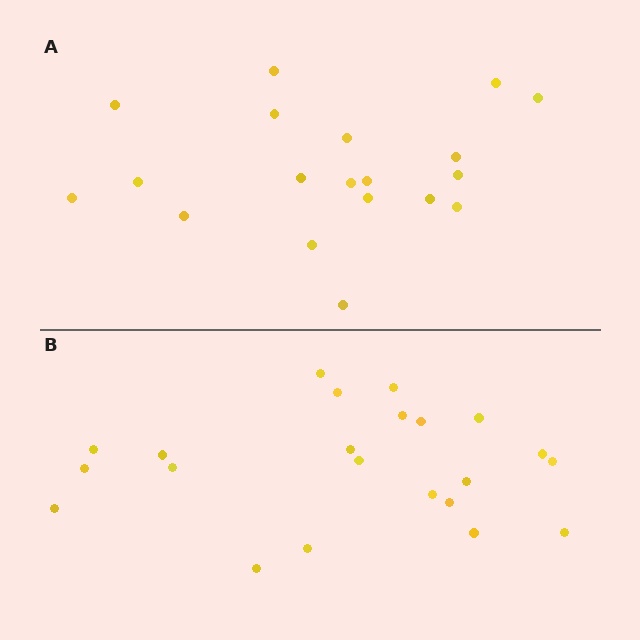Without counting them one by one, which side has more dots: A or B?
Region B (the bottom region) has more dots.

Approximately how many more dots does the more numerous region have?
Region B has just a few more — roughly 2 or 3 more dots than region A.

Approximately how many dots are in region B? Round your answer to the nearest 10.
About 20 dots. (The exact count is 22, which rounds to 20.)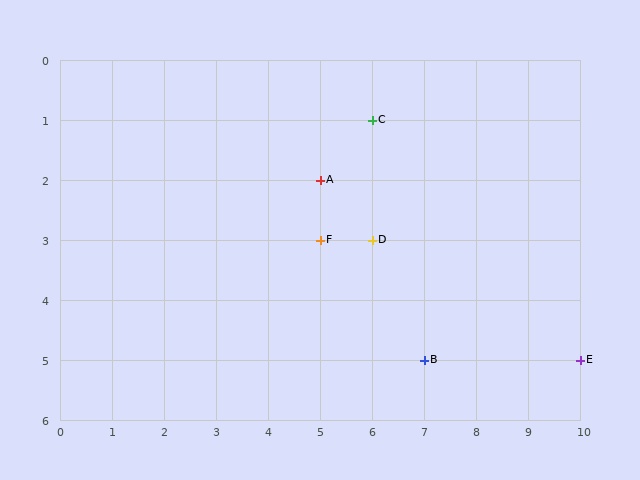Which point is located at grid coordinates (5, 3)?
Point F is at (5, 3).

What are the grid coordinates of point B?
Point B is at grid coordinates (7, 5).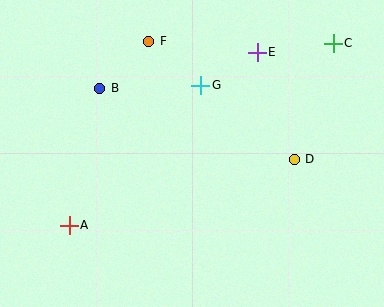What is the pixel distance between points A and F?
The distance between A and F is 200 pixels.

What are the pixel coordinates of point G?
Point G is at (201, 85).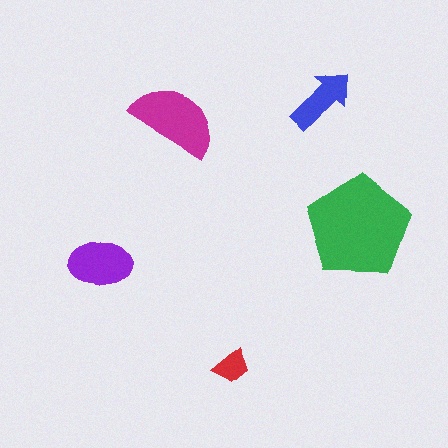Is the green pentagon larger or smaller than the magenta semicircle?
Larger.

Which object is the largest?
The green pentagon.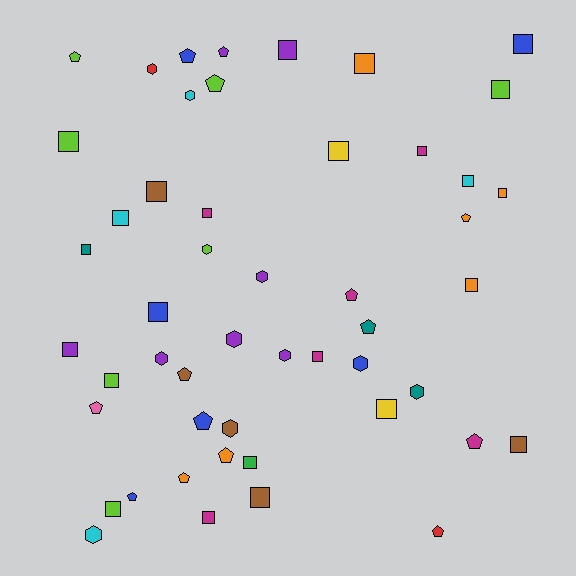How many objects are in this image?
There are 50 objects.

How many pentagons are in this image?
There are 15 pentagons.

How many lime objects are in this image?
There are 7 lime objects.